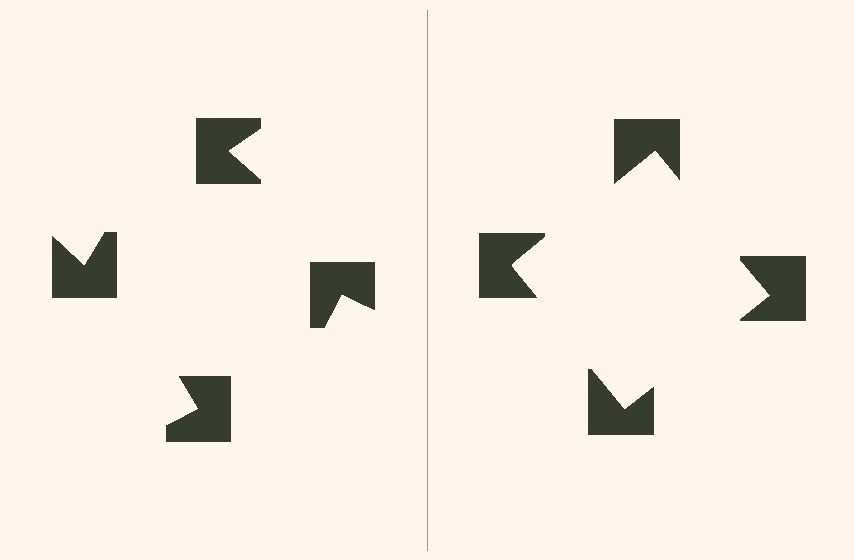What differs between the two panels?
The notched squares are positioned identically on both sides; only the wedge orientations differ. On the right they align to a square; on the left they are misaligned.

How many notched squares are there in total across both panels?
8 — 4 on each side.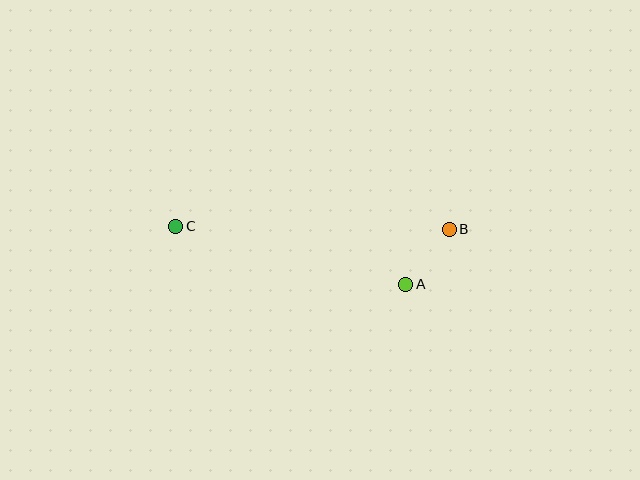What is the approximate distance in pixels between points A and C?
The distance between A and C is approximately 237 pixels.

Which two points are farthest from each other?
Points B and C are farthest from each other.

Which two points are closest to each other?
Points A and B are closest to each other.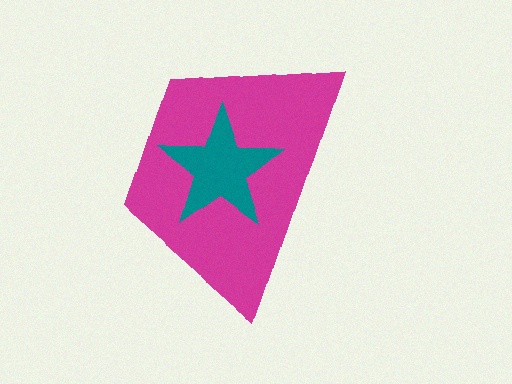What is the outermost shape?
The magenta trapezoid.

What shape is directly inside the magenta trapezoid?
The teal star.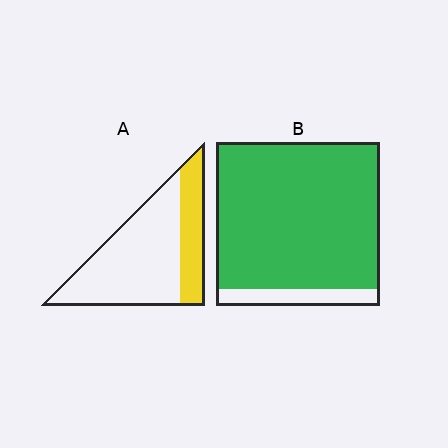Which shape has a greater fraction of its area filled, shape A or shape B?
Shape B.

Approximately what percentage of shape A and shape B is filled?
A is approximately 30% and B is approximately 90%.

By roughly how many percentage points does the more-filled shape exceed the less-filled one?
By roughly 60 percentage points (B over A).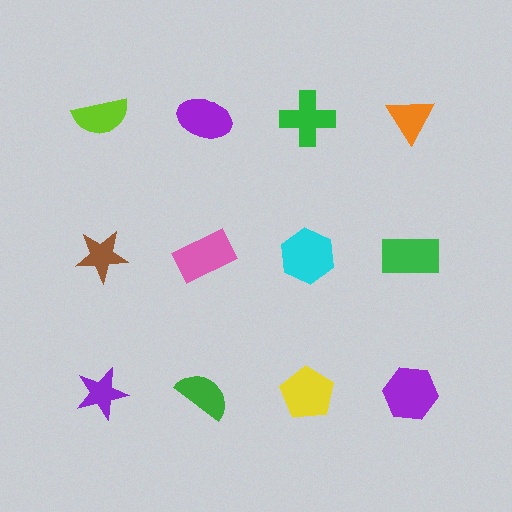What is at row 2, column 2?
A pink rectangle.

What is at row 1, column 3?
A green cross.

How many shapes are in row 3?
4 shapes.